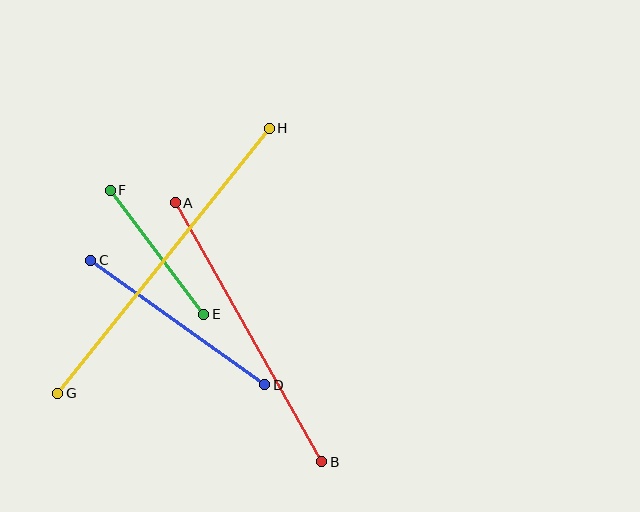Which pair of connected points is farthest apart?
Points G and H are farthest apart.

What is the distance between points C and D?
The distance is approximately 214 pixels.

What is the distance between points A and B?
The distance is approximately 298 pixels.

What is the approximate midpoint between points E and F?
The midpoint is at approximately (157, 252) pixels.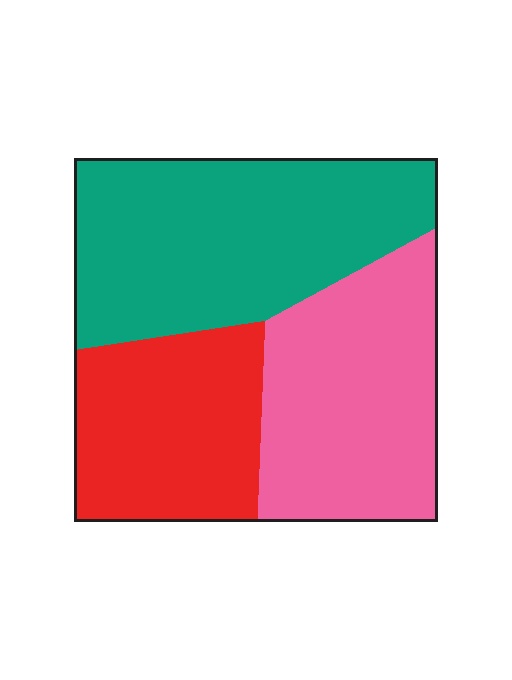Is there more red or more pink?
Pink.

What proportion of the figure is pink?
Pink takes up about one third (1/3) of the figure.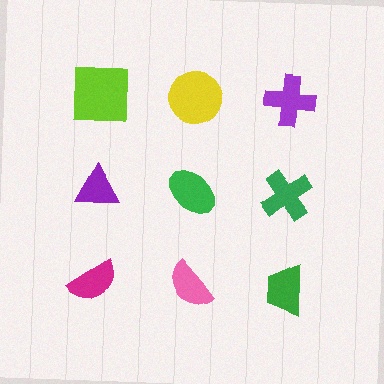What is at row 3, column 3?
A green trapezoid.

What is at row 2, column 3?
A green cross.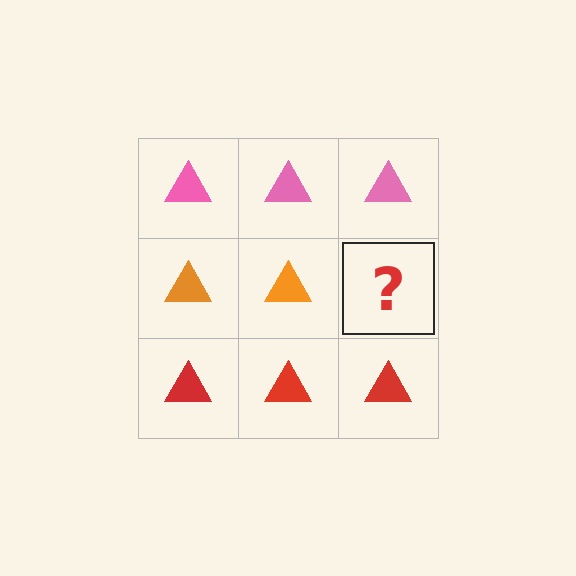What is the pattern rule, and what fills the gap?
The rule is that each row has a consistent color. The gap should be filled with an orange triangle.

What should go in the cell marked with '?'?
The missing cell should contain an orange triangle.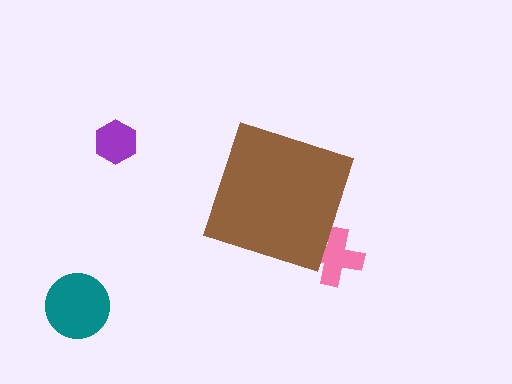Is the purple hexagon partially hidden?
No, the purple hexagon is fully visible.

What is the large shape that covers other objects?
A brown diamond.